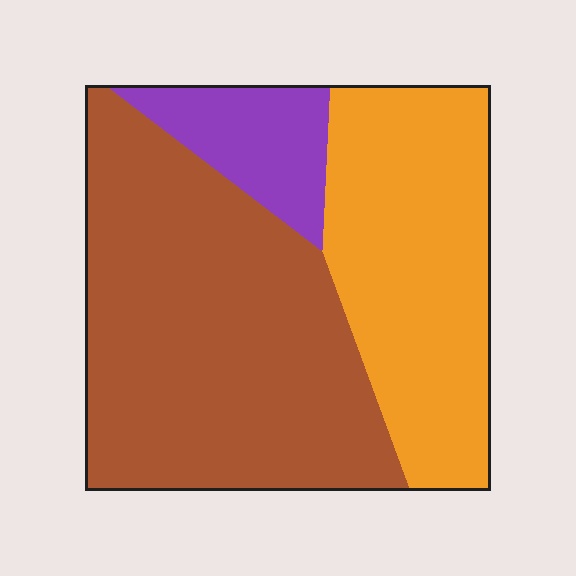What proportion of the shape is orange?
Orange covers around 35% of the shape.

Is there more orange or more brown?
Brown.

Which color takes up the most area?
Brown, at roughly 55%.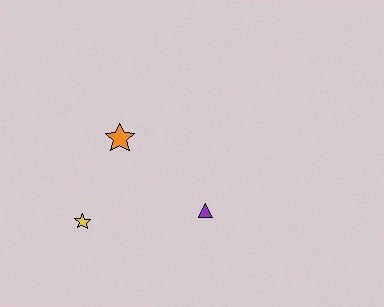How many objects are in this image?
There are 3 objects.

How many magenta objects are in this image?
There are no magenta objects.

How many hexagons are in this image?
There are no hexagons.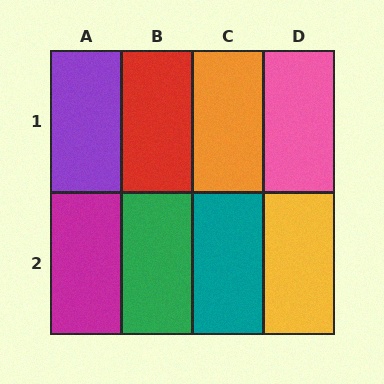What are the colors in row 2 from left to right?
Magenta, green, teal, yellow.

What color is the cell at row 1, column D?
Pink.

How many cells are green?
1 cell is green.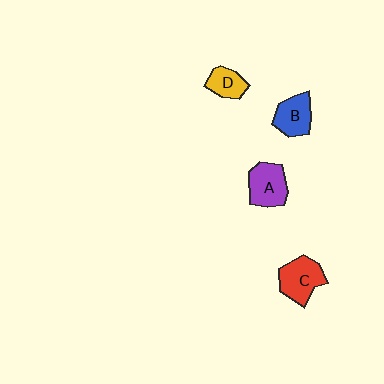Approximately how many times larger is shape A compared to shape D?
Approximately 1.5 times.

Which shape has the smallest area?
Shape D (yellow).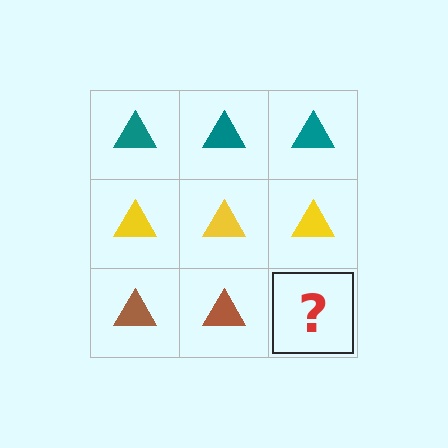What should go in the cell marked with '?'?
The missing cell should contain a brown triangle.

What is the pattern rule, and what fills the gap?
The rule is that each row has a consistent color. The gap should be filled with a brown triangle.